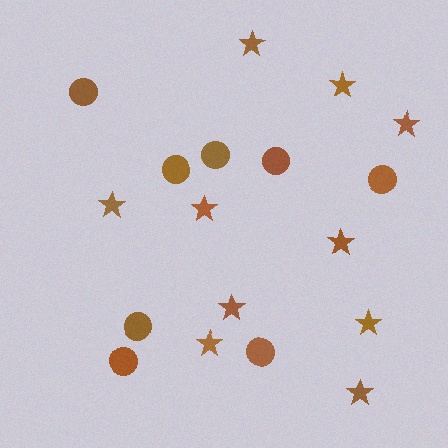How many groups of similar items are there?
There are 2 groups: one group of stars (10) and one group of circles (8).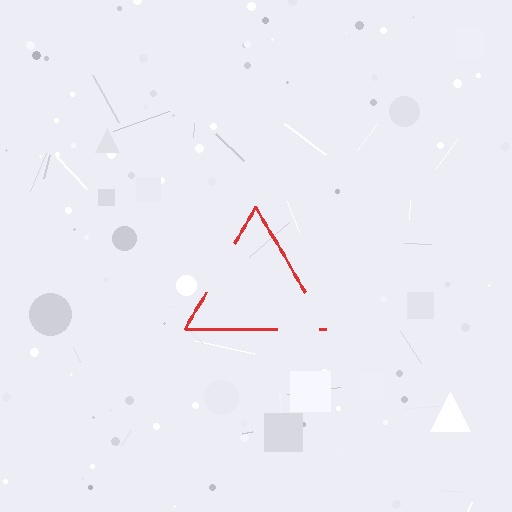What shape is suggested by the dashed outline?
The dashed outline suggests a triangle.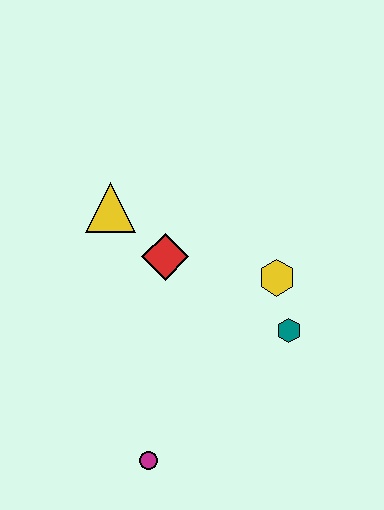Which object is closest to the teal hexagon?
The yellow hexagon is closest to the teal hexagon.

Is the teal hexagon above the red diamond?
No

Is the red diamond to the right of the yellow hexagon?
No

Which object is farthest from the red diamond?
The magenta circle is farthest from the red diamond.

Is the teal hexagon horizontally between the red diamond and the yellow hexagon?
No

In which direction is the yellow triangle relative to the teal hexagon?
The yellow triangle is to the left of the teal hexagon.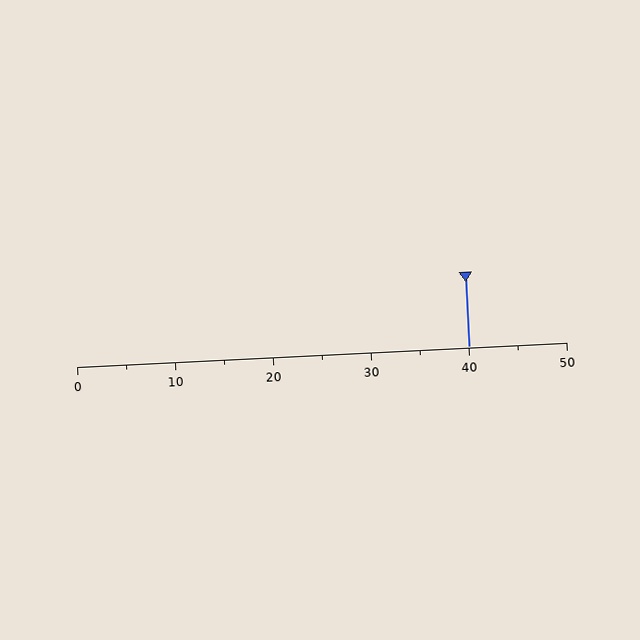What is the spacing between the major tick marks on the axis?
The major ticks are spaced 10 apart.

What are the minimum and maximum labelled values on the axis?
The axis runs from 0 to 50.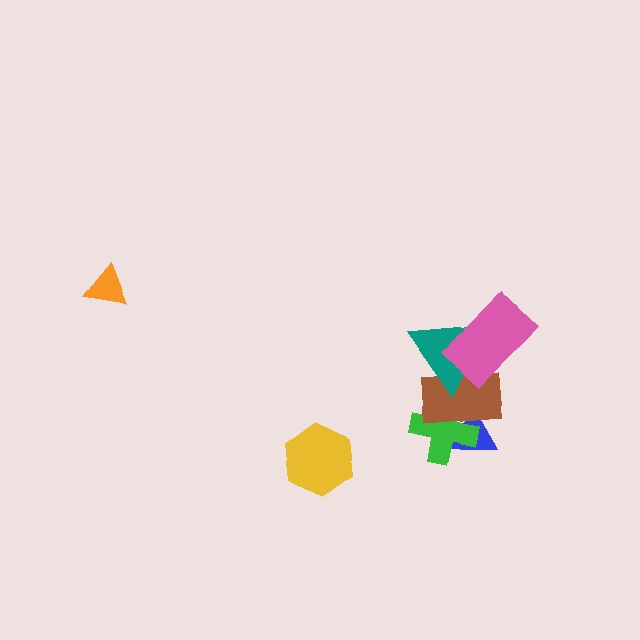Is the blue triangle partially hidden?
Yes, it is partially covered by another shape.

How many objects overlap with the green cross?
2 objects overlap with the green cross.